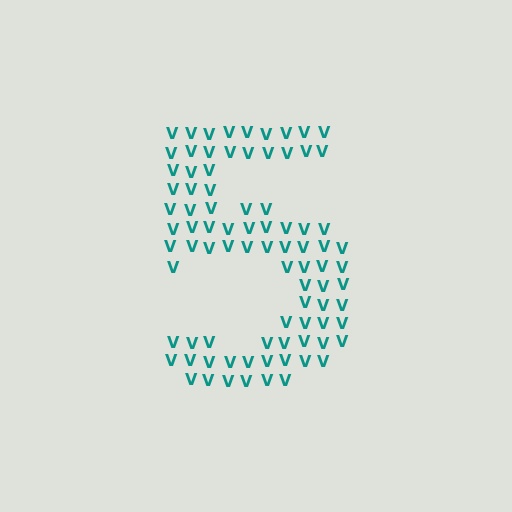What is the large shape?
The large shape is the digit 5.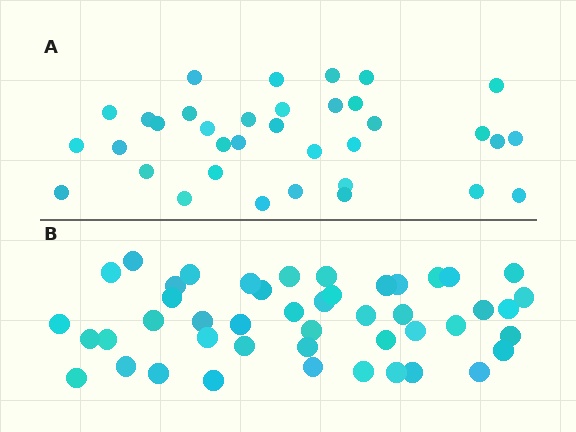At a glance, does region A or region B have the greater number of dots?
Region B (the bottom region) has more dots.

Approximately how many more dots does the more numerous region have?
Region B has roughly 12 or so more dots than region A.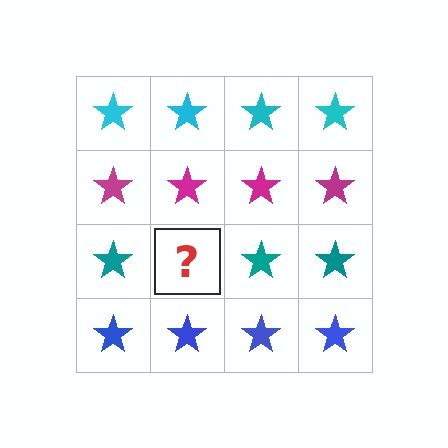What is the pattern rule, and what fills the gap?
The rule is that each row has a consistent color. The gap should be filled with a teal star.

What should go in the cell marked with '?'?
The missing cell should contain a teal star.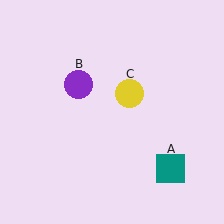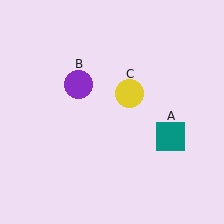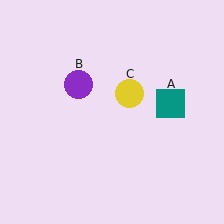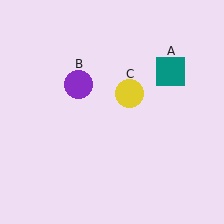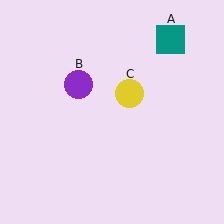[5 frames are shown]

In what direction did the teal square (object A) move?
The teal square (object A) moved up.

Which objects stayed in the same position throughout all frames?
Purple circle (object B) and yellow circle (object C) remained stationary.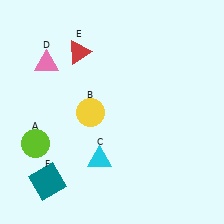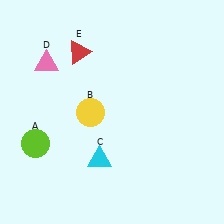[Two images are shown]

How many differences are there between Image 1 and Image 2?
There is 1 difference between the two images.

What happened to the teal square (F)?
The teal square (F) was removed in Image 2. It was in the bottom-left area of Image 1.